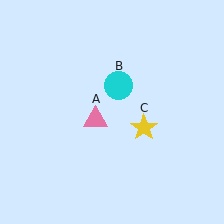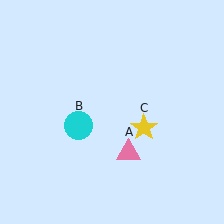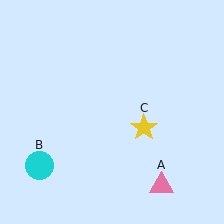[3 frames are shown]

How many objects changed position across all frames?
2 objects changed position: pink triangle (object A), cyan circle (object B).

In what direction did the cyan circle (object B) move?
The cyan circle (object B) moved down and to the left.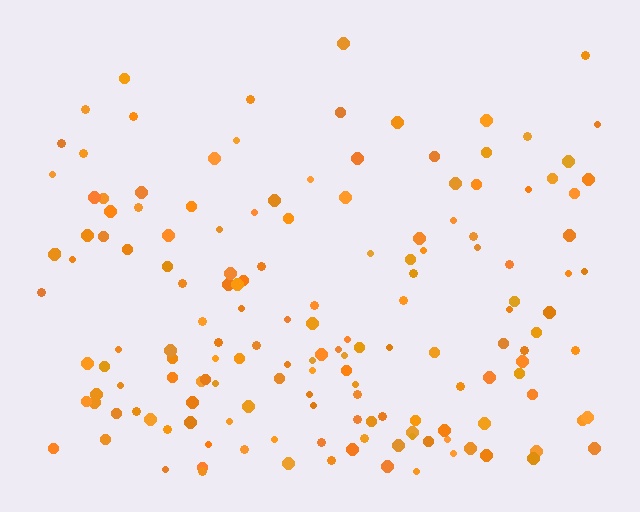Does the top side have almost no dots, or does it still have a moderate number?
Still a moderate number, just noticeably fewer than the bottom.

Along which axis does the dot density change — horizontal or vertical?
Vertical.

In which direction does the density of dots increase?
From top to bottom, with the bottom side densest.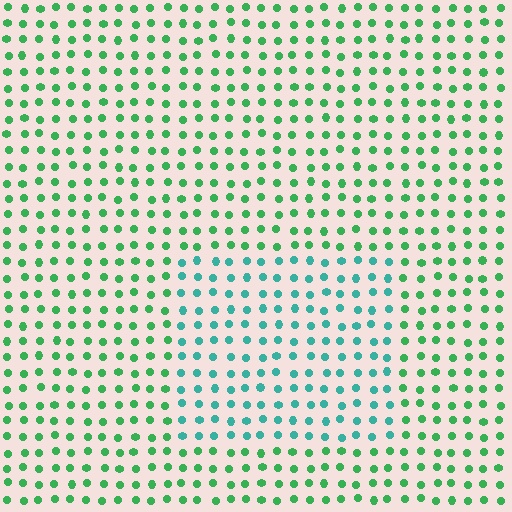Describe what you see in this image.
The image is filled with small green elements in a uniform arrangement. A rectangle-shaped region is visible where the elements are tinted to a slightly different hue, forming a subtle color boundary.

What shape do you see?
I see a rectangle.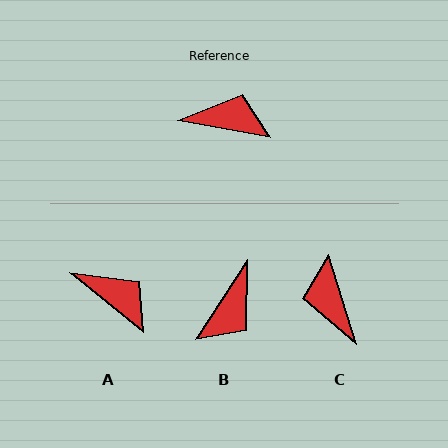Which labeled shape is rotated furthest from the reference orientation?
C, about 117 degrees away.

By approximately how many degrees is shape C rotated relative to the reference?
Approximately 117 degrees counter-clockwise.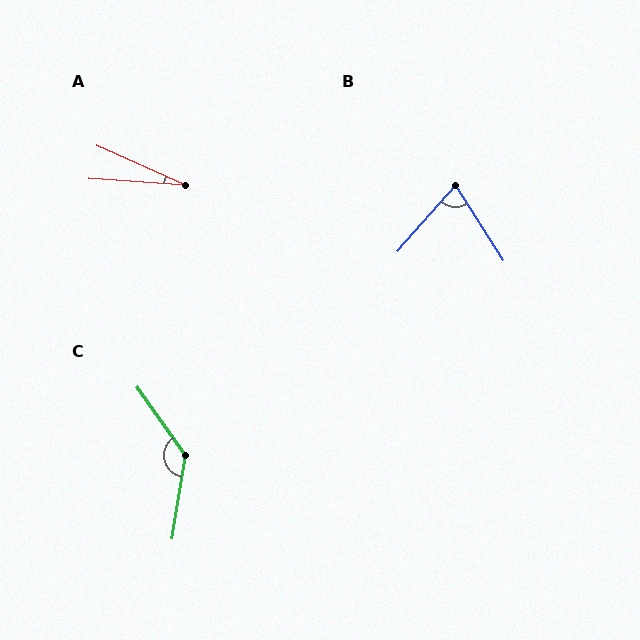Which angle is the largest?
C, at approximately 136 degrees.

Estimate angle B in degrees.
Approximately 74 degrees.